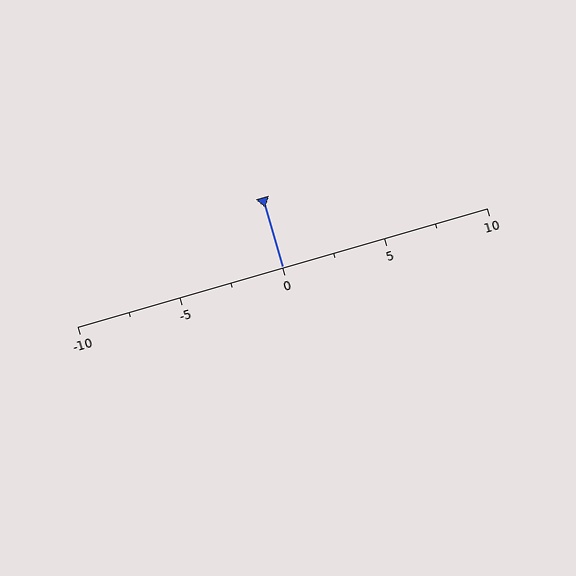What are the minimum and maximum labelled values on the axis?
The axis runs from -10 to 10.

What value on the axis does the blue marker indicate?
The marker indicates approximately 0.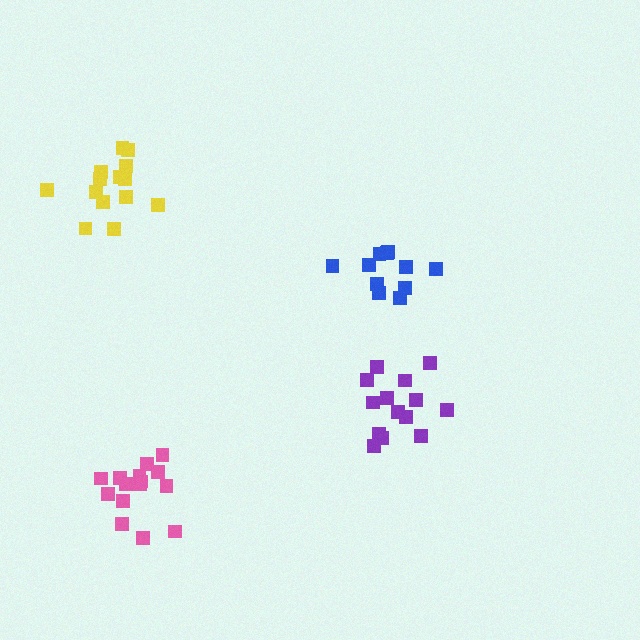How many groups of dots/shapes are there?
There are 4 groups.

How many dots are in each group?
Group 1: 15 dots, Group 2: 11 dots, Group 3: 14 dots, Group 4: 14 dots (54 total).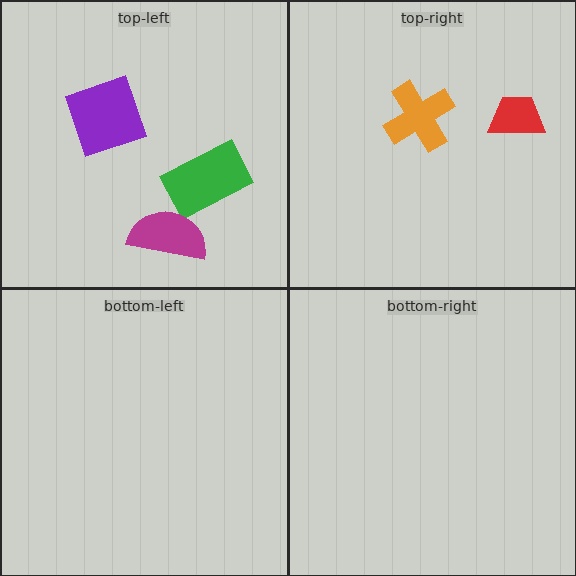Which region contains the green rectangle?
The top-left region.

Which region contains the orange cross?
The top-right region.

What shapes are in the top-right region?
The orange cross, the red trapezoid.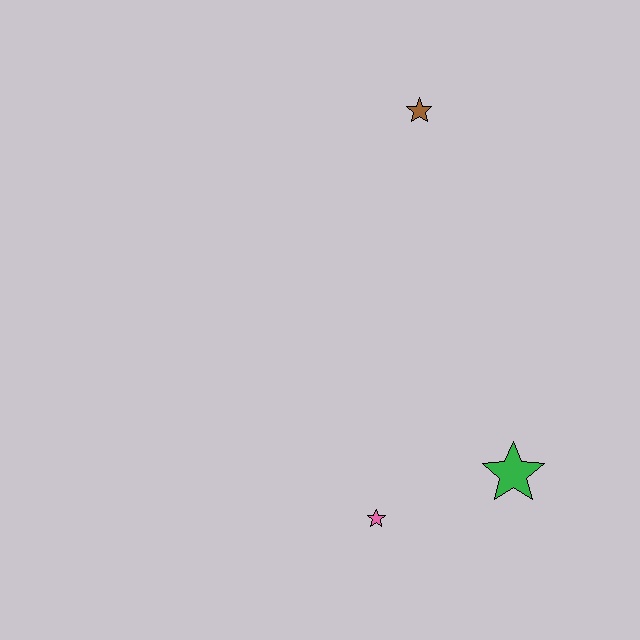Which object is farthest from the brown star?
The pink star is farthest from the brown star.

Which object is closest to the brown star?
The green star is closest to the brown star.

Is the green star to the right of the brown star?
Yes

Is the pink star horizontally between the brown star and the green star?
No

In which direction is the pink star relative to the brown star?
The pink star is below the brown star.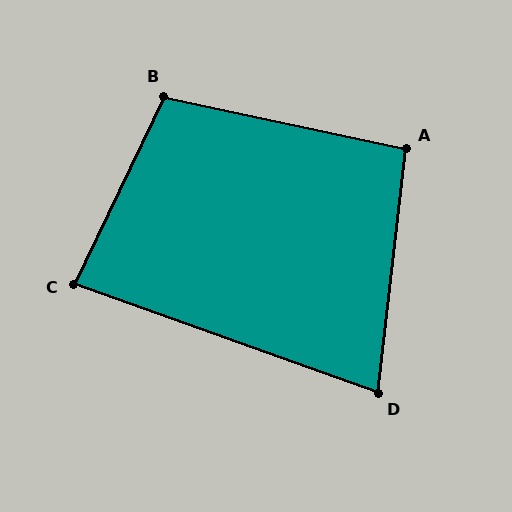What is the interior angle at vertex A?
Approximately 96 degrees (obtuse).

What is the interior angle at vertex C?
Approximately 84 degrees (acute).